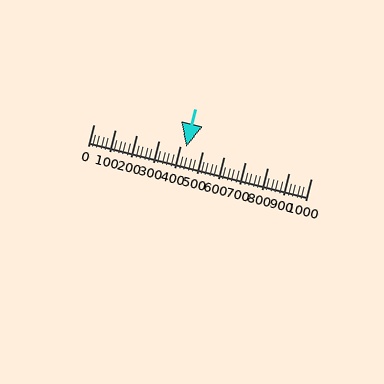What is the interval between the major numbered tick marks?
The major tick marks are spaced 100 units apart.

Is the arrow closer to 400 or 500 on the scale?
The arrow is closer to 400.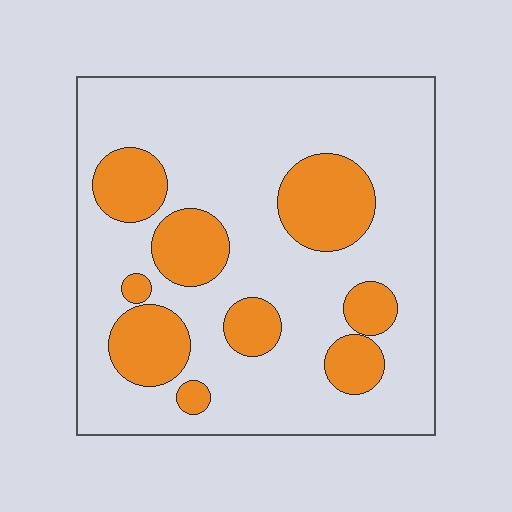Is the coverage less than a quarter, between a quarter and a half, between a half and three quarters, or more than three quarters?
Less than a quarter.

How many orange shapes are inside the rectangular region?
9.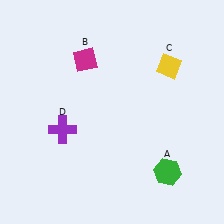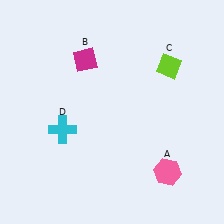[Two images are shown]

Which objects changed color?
A changed from green to pink. C changed from yellow to lime. D changed from purple to cyan.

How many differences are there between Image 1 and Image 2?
There are 3 differences between the two images.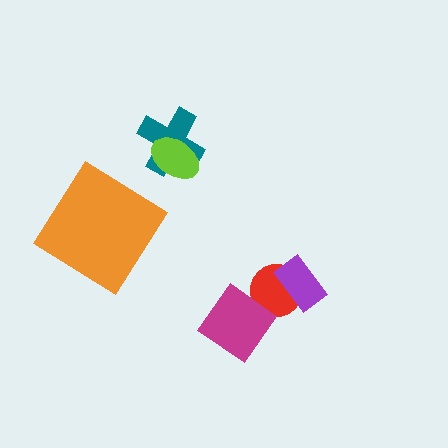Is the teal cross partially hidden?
Yes, it is partially covered by another shape.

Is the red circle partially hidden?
Yes, it is partially covered by another shape.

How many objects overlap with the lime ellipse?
1 object overlaps with the lime ellipse.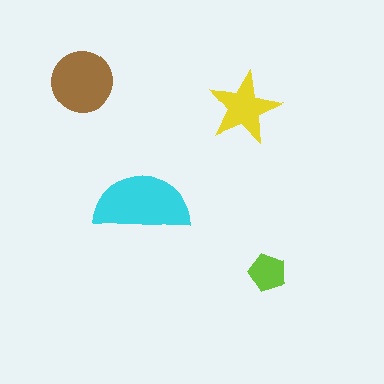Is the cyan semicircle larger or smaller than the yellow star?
Larger.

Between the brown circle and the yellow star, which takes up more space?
The brown circle.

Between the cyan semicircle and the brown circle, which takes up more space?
The cyan semicircle.